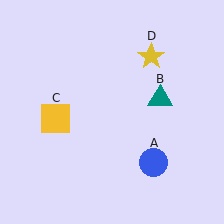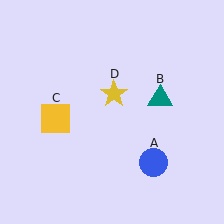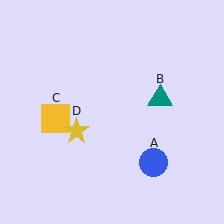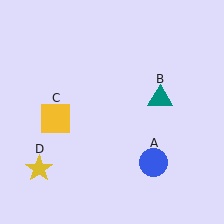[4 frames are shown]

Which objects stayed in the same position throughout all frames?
Blue circle (object A) and teal triangle (object B) and yellow square (object C) remained stationary.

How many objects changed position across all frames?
1 object changed position: yellow star (object D).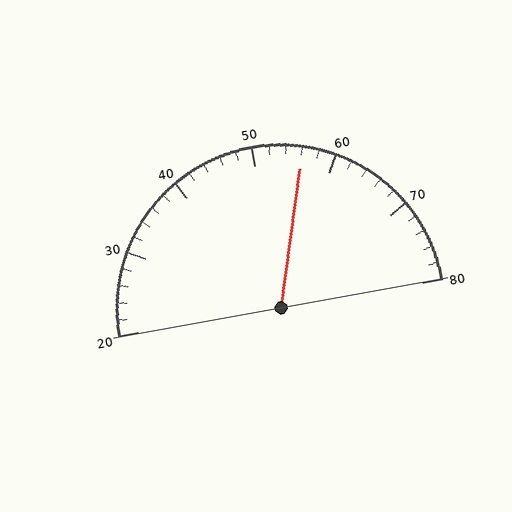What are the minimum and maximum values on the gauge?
The gauge ranges from 20 to 80.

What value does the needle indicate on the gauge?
The needle indicates approximately 56.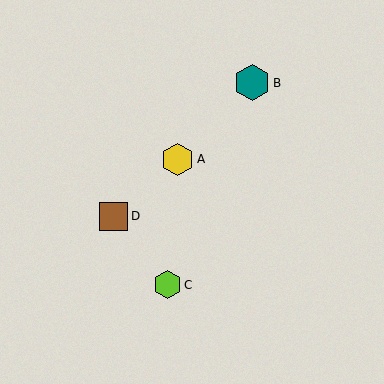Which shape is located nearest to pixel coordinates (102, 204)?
The brown square (labeled D) at (113, 216) is nearest to that location.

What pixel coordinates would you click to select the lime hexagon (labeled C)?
Click at (167, 285) to select the lime hexagon C.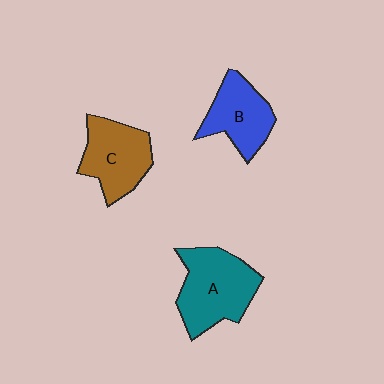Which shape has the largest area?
Shape A (teal).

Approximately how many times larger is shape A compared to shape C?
Approximately 1.2 times.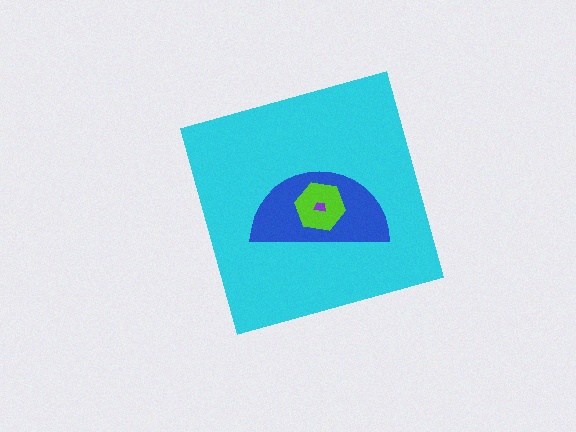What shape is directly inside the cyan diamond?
The blue semicircle.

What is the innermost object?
The purple trapezoid.